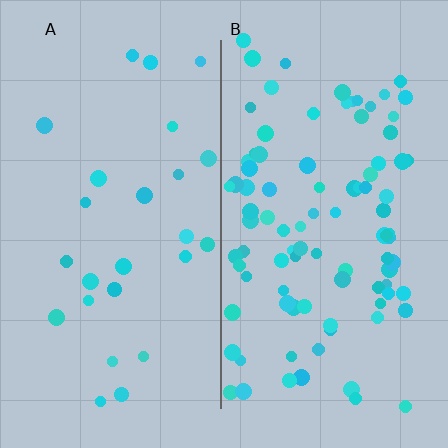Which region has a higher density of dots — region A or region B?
B (the right).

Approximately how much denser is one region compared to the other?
Approximately 3.6× — region B over region A.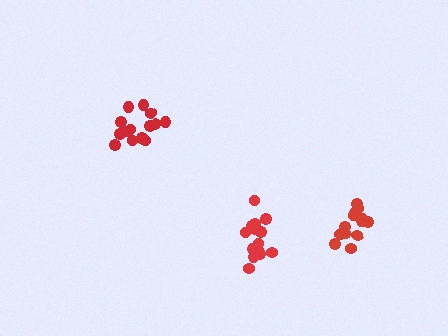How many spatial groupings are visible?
There are 3 spatial groupings.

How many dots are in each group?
Group 1: 14 dots, Group 2: 15 dots, Group 3: 14 dots (43 total).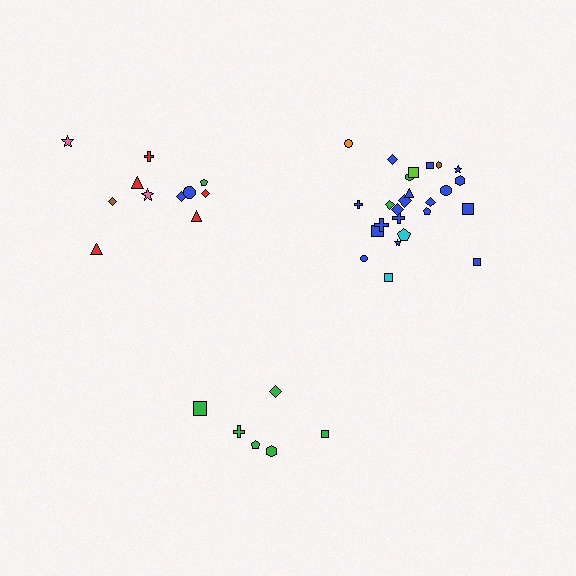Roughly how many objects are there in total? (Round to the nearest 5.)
Roughly 45 objects in total.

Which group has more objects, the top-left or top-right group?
The top-right group.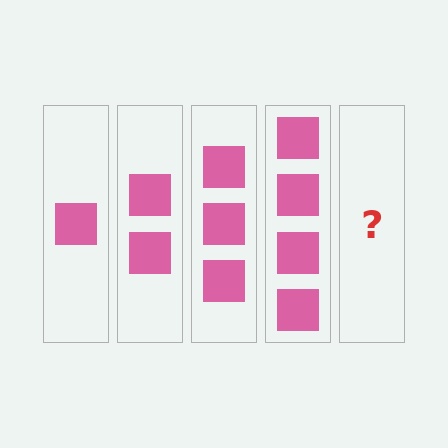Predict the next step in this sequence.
The next step is 5 squares.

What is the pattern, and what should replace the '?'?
The pattern is that each step adds one more square. The '?' should be 5 squares.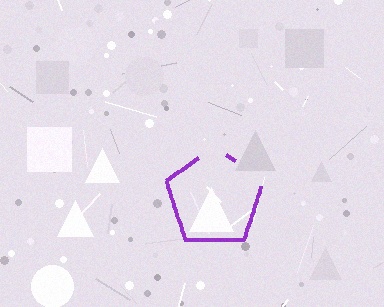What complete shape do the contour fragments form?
The contour fragments form a pentagon.